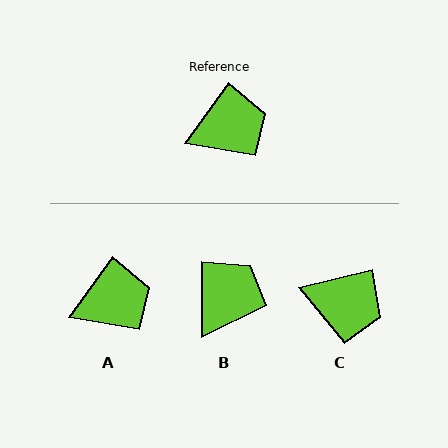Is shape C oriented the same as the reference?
No, it is off by about 41 degrees.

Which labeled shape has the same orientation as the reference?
A.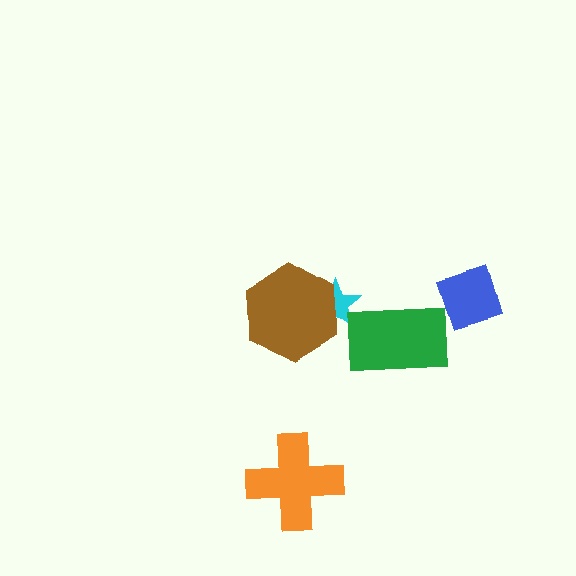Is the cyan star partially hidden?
Yes, it is partially covered by another shape.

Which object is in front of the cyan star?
The brown hexagon is in front of the cyan star.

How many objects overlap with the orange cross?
0 objects overlap with the orange cross.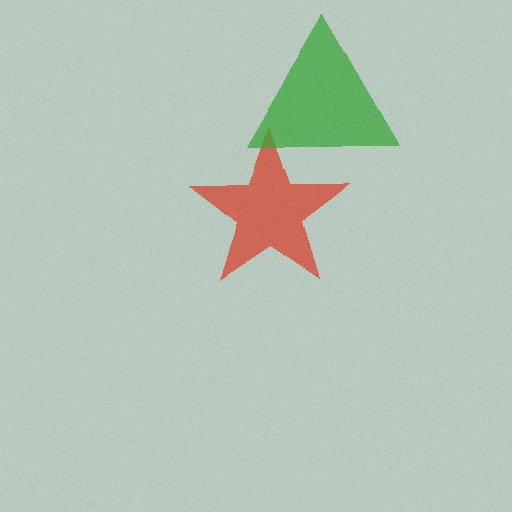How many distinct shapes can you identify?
There are 2 distinct shapes: a red star, a green triangle.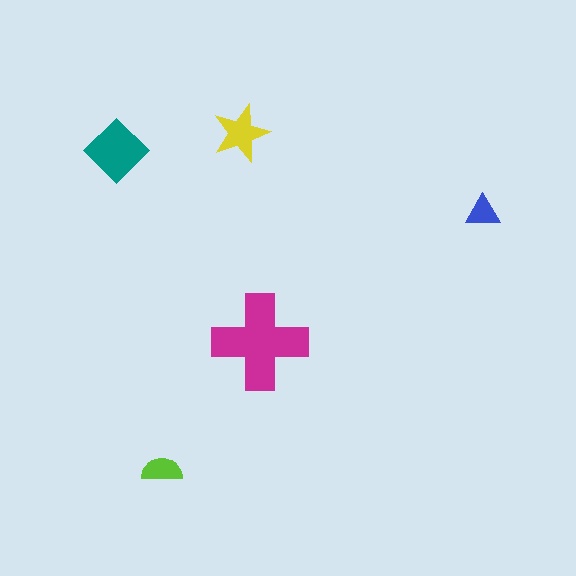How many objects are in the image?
There are 5 objects in the image.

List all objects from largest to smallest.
The magenta cross, the teal diamond, the yellow star, the lime semicircle, the blue triangle.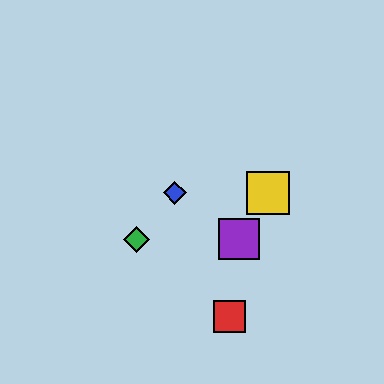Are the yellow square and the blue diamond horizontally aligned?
Yes, both are at y≈193.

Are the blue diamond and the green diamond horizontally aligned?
No, the blue diamond is at y≈193 and the green diamond is at y≈239.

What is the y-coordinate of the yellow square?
The yellow square is at y≈193.